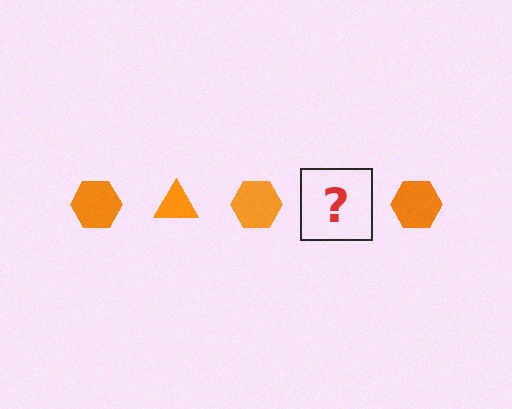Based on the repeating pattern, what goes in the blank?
The blank should be an orange triangle.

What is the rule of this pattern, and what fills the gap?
The rule is that the pattern cycles through hexagon, triangle shapes in orange. The gap should be filled with an orange triangle.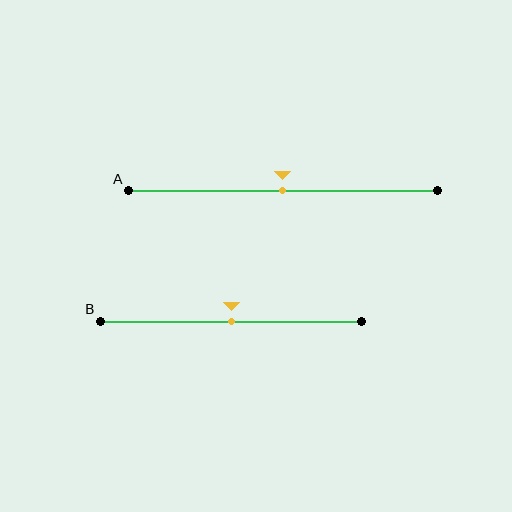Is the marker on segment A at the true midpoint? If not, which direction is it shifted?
Yes, the marker on segment A is at the true midpoint.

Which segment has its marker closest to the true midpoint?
Segment A has its marker closest to the true midpoint.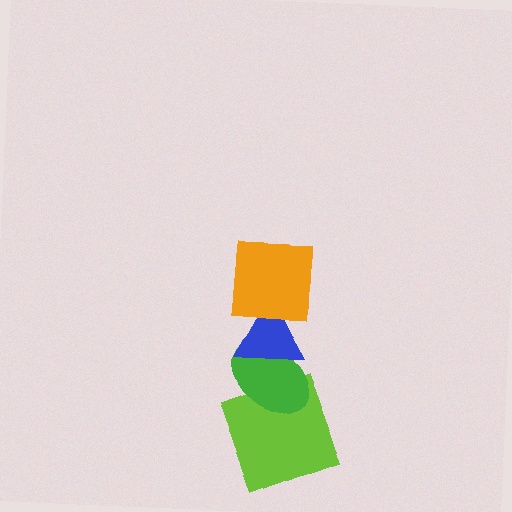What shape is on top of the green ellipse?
The blue triangle is on top of the green ellipse.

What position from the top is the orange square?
The orange square is 1st from the top.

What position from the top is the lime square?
The lime square is 4th from the top.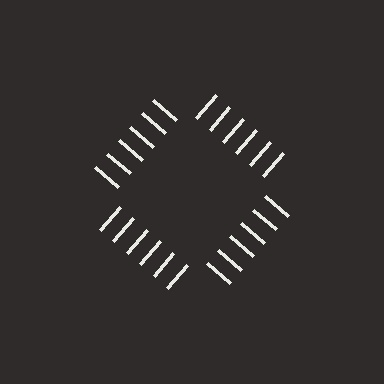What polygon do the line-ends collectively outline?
An illusory square — the line segments terminate on its edges but no continuous stroke is drawn.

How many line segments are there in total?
24 — 6 along each of the 4 edges.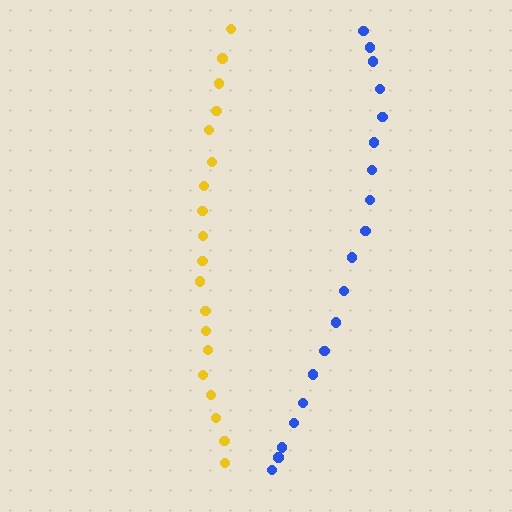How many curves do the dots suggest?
There are 2 distinct paths.